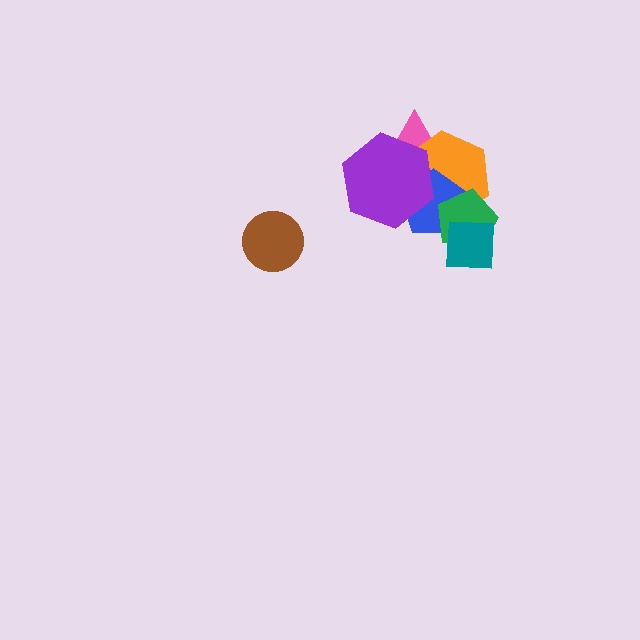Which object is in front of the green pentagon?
The teal square is in front of the green pentagon.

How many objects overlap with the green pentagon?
3 objects overlap with the green pentagon.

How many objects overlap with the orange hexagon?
4 objects overlap with the orange hexagon.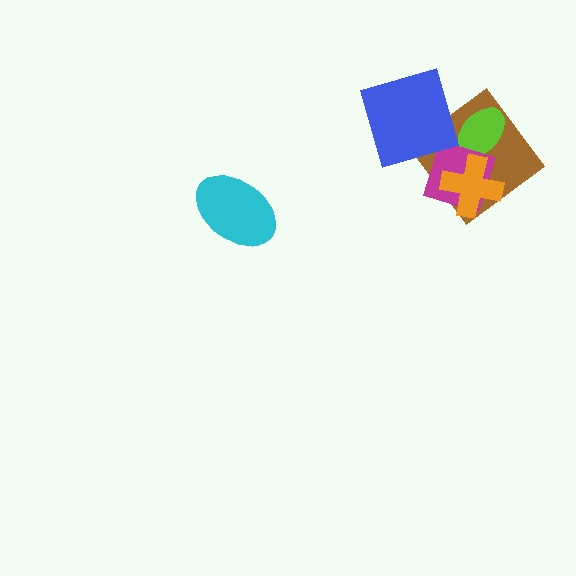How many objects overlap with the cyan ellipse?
0 objects overlap with the cyan ellipse.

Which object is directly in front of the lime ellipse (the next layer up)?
The magenta diamond is directly in front of the lime ellipse.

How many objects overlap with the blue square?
1 object overlaps with the blue square.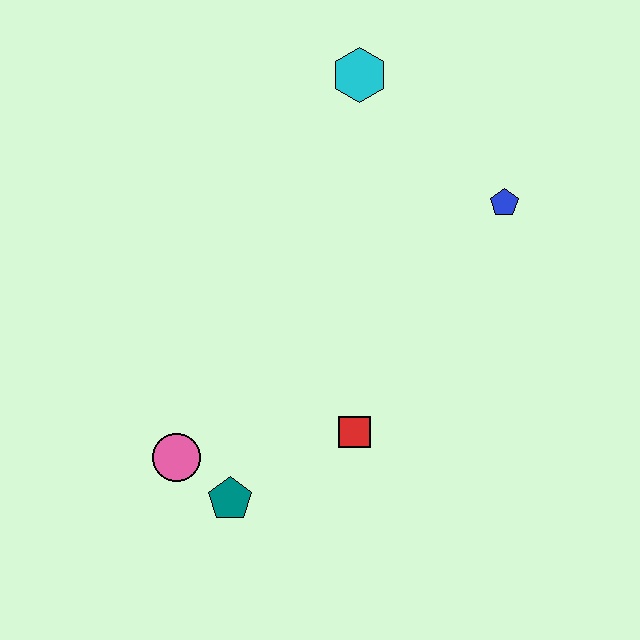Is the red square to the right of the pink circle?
Yes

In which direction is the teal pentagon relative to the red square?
The teal pentagon is to the left of the red square.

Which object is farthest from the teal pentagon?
The cyan hexagon is farthest from the teal pentagon.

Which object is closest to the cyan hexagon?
The blue pentagon is closest to the cyan hexagon.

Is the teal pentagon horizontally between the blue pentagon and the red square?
No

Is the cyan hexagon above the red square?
Yes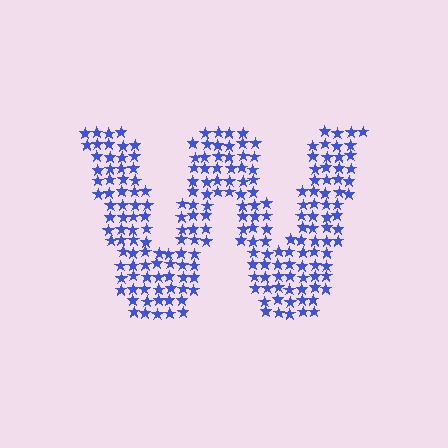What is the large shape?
The large shape is the letter W.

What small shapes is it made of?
It is made of small stars.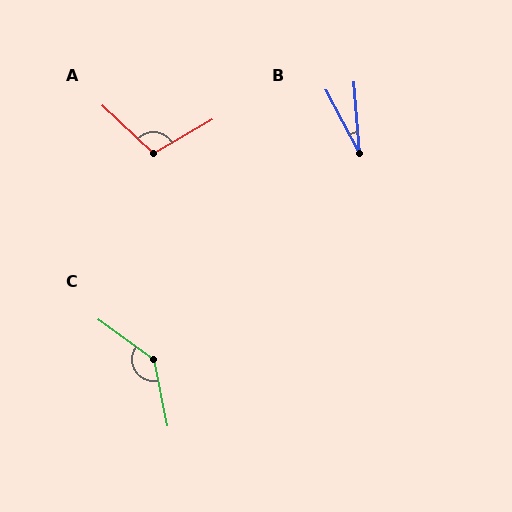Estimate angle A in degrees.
Approximately 107 degrees.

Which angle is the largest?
C, at approximately 137 degrees.